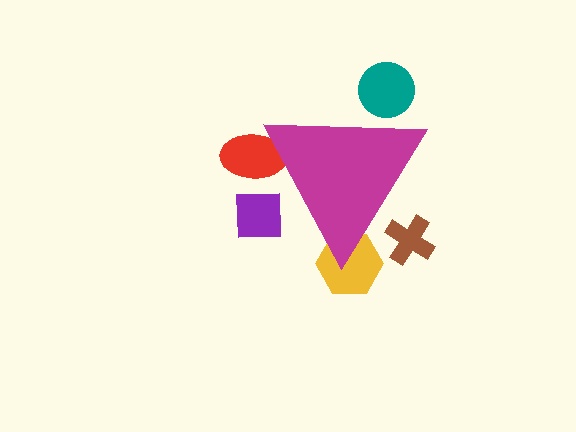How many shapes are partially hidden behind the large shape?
5 shapes are partially hidden.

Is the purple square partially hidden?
Yes, the purple square is partially hidden behind the magenta triangle.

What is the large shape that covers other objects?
A magenta triangle.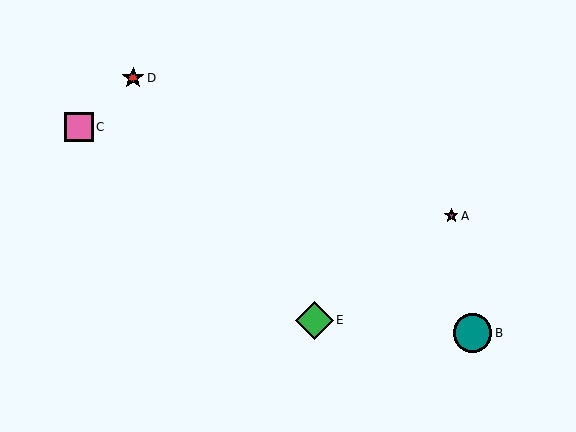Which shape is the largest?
The teal circle (labeled B) is the largest.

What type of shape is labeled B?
Shape B is a teal circle.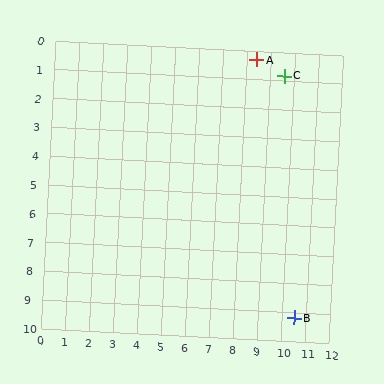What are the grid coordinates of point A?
Point A is at approximately (8.4, 0.3).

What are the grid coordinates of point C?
Point C is at approximately (9.6, 0.8).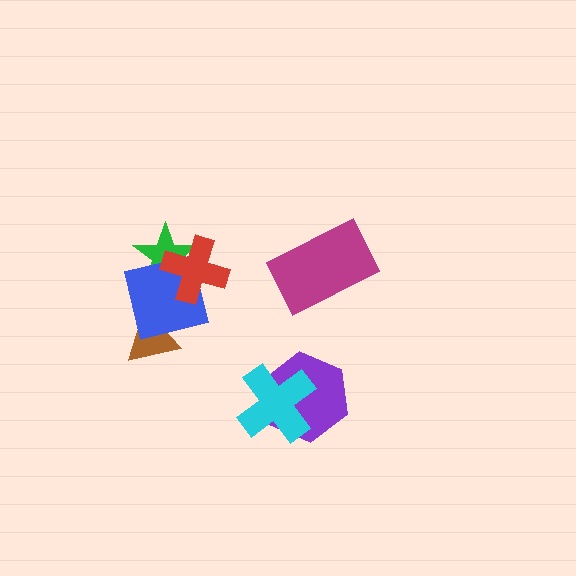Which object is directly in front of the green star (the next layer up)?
The blue square is directly in front of the green star.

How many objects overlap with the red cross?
2 objects overlap with the red cross.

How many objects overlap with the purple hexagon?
1 object overlaps with the purple hexagon.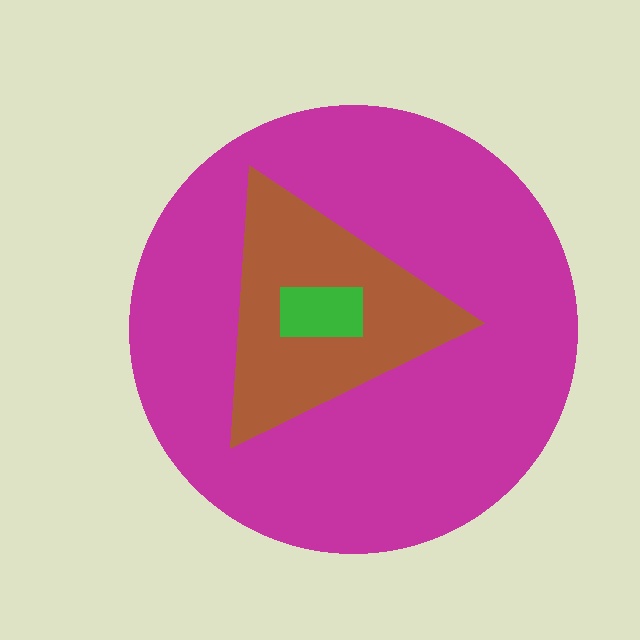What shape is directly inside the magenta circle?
The brown triangle.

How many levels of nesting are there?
3.